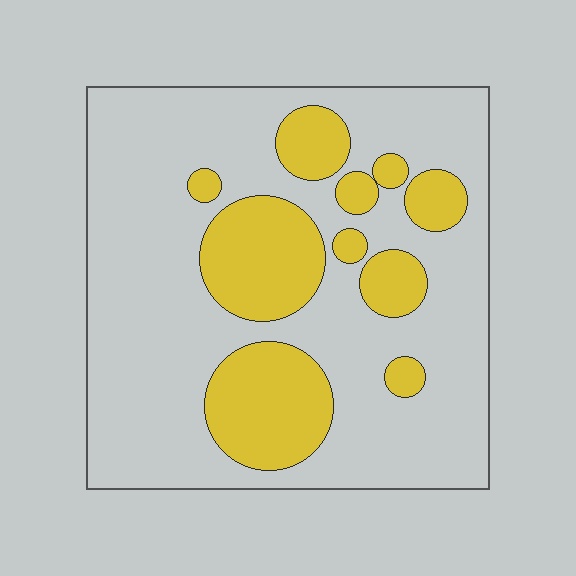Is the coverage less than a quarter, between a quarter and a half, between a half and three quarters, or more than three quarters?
Between a quarter and a half.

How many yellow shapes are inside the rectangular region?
10.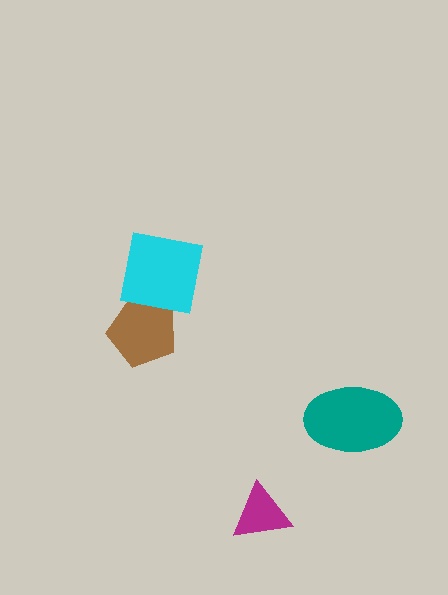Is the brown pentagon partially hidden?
Yes, it is partially covered by another shape.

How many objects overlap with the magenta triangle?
0 objects overlap with the magenta triangle.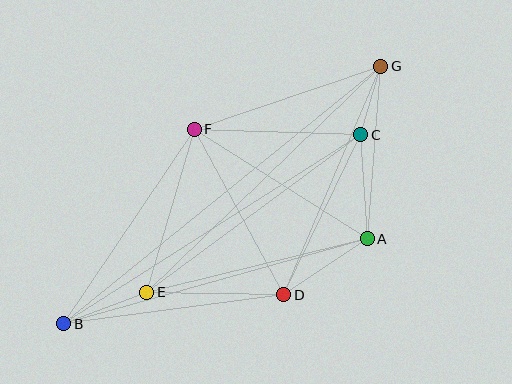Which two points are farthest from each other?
Points B and G are farthest from each other.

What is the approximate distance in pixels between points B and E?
The distance between B and E is approximately 89 pixels.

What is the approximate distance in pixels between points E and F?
The distance between E and F is approximately 170 pixels.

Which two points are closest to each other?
Points C and G are closest to each other.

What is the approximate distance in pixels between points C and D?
The distance between C and D is approximately 178 pixels.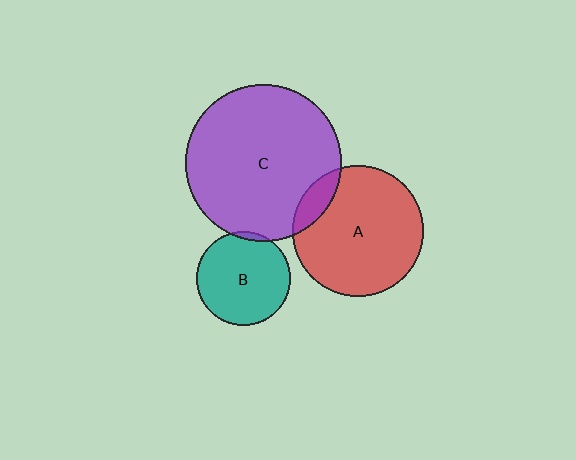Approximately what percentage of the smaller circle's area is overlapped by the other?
Approximately 10%.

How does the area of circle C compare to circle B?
Approximately 2.8 times.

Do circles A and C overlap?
Yes.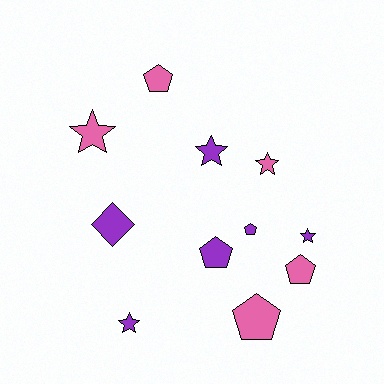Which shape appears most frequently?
Pentagon, with 5 objects.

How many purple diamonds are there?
There is 1 purple diamond.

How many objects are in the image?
There are 11 objects.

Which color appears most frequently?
Purple, with 6 objects.